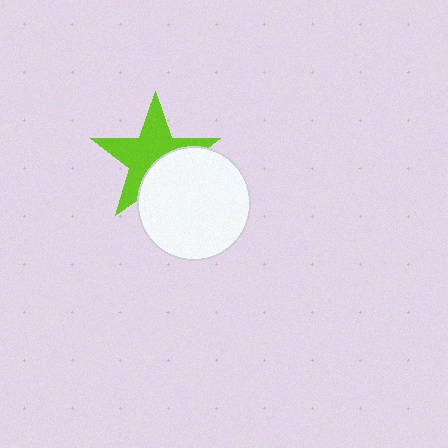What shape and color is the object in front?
The object in front is a white circle.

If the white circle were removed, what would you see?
You would see the complete lime star.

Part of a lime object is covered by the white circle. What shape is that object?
It is a star.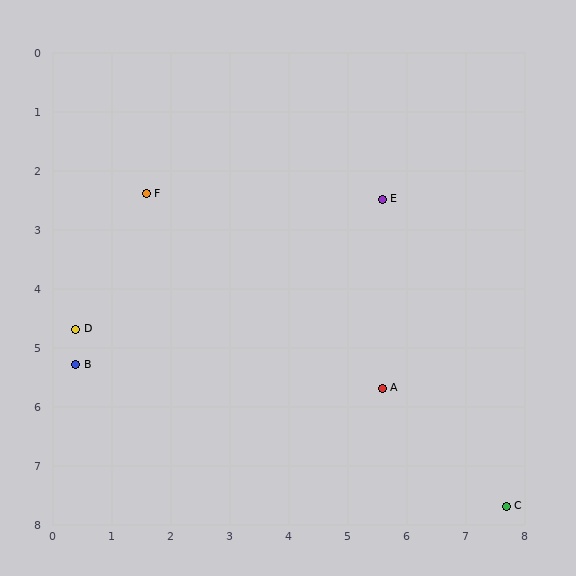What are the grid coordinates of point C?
Point C is at approximately (7.7, 7.7).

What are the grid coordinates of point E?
Point E is at approximately (5.6, 2.5).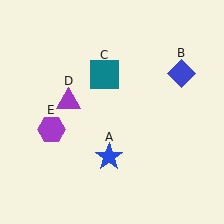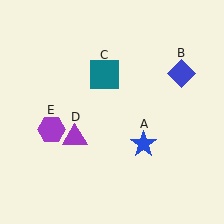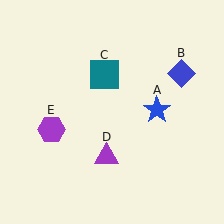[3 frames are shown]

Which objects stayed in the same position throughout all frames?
Blue diamond (object B) and teal square (object C) and purple hexagon (object E) remained stationary.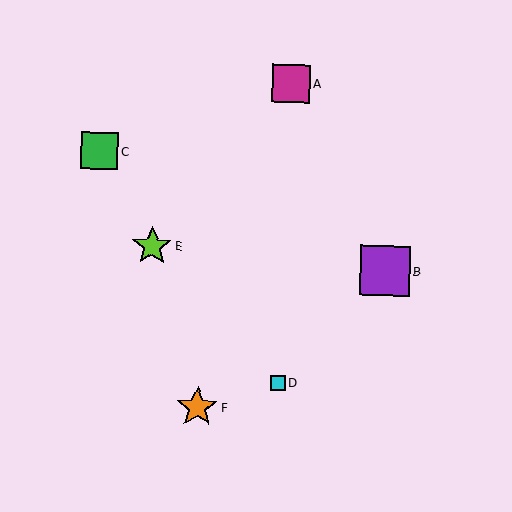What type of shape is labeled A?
Shape A is a magenta square.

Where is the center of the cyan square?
The center of the cyan square is at (278, 383).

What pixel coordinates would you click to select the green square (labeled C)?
Click at (99, 151) to select the green square C.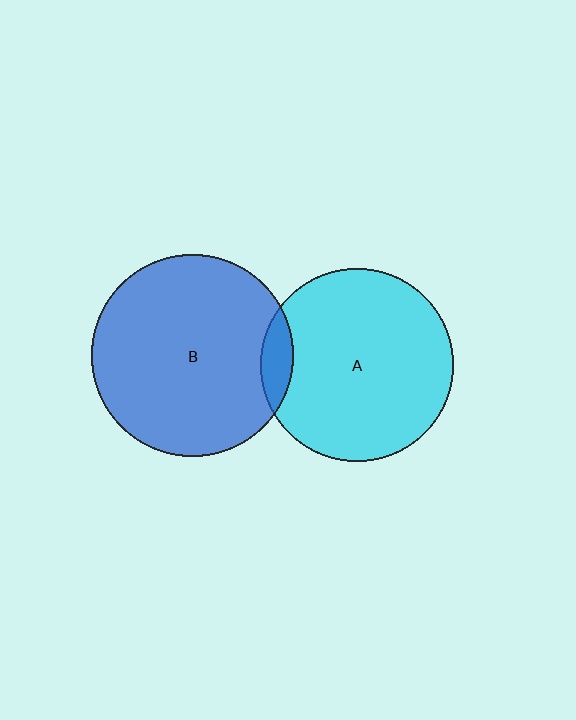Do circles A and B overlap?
Yes.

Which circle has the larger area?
Circle B (blue).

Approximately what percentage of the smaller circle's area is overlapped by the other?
Approximately 10%.